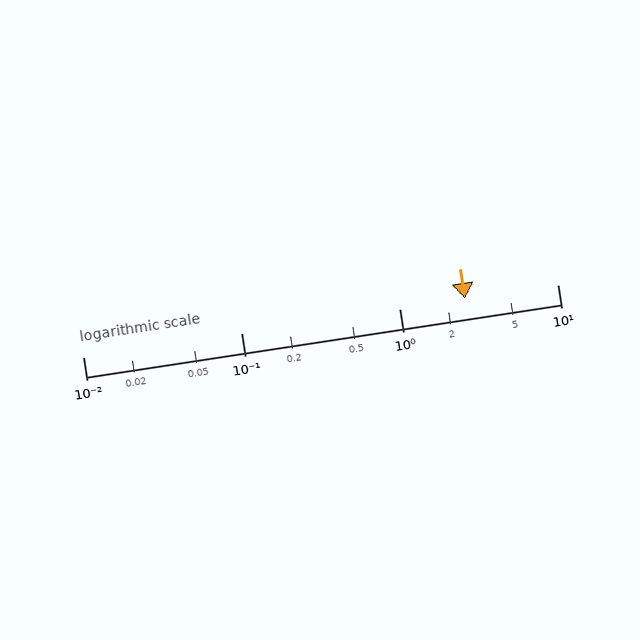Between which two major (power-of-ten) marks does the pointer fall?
The pointer is between 1 and 10.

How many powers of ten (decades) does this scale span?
The scale spans 3 decades, from 0.01 to 10.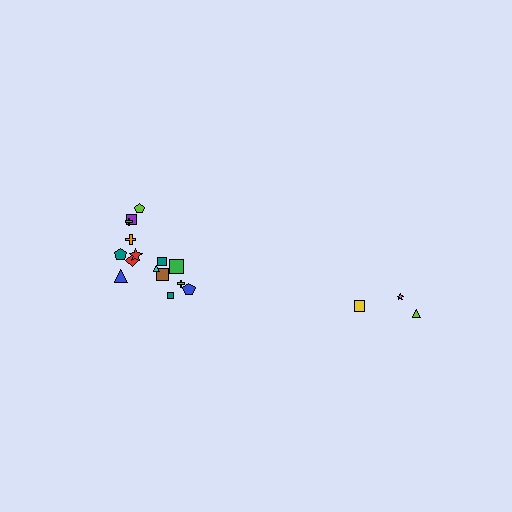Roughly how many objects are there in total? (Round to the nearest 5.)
Roughly 20 objects in total.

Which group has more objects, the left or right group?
The left group.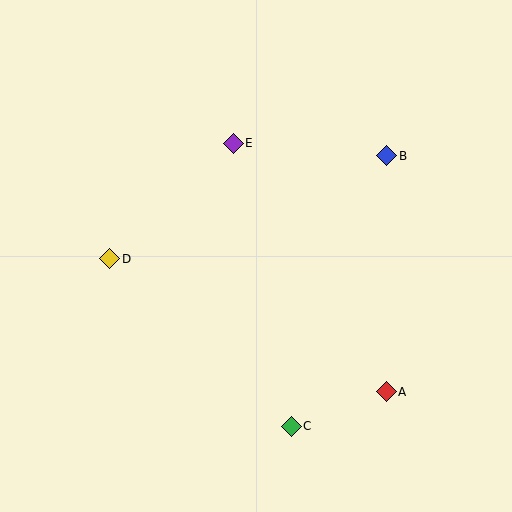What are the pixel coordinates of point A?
Point A is at (386, 392).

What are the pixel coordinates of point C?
Point C is at (291, 426).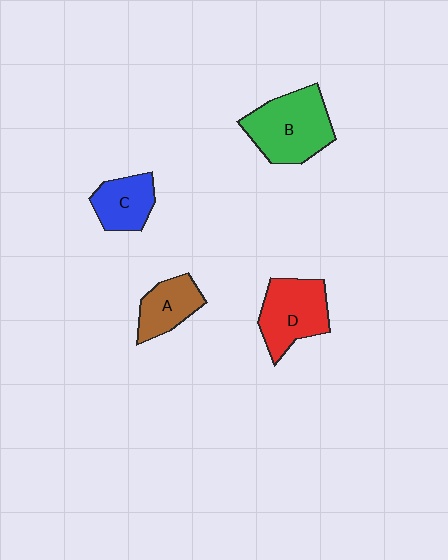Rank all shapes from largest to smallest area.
From largest to smallest: B (green), D (red), A (brown), C (blue).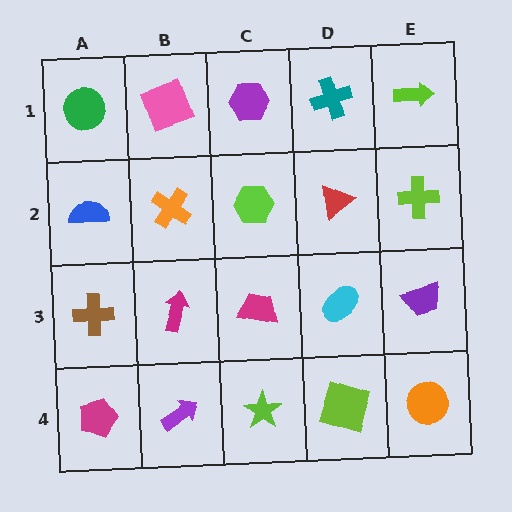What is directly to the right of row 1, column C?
A teal cross.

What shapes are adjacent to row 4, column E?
A purple trapezoid (row 3, column E), a lime square (row 4, column D).